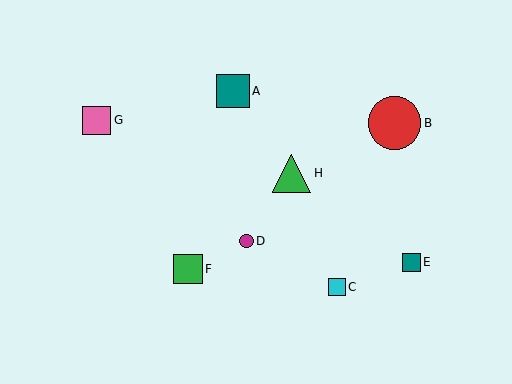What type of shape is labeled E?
Shape E is a teal square.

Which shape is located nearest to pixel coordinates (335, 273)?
The cyan square (labeled C) at (337, 287) is nearest to that location.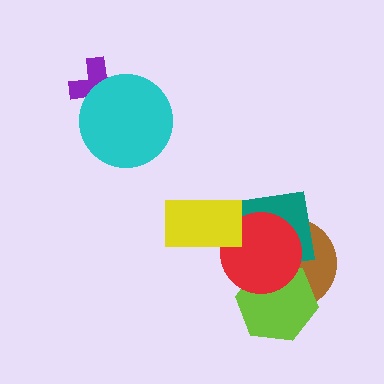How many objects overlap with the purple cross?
1 object overlaps with the purple cross.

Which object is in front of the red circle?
The yellow rectangle is in front of the red circle.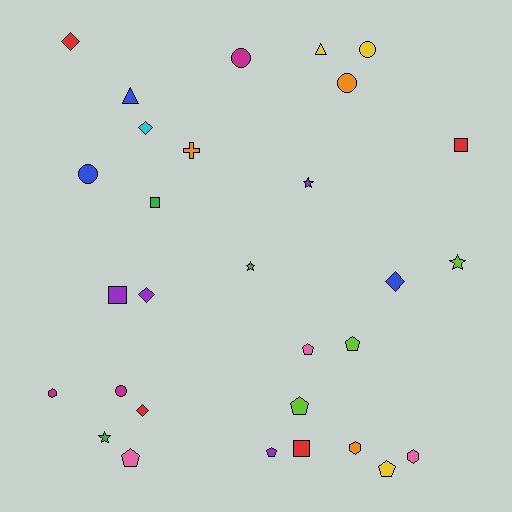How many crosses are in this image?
There is 1 cross.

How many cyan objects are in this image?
There is 1 cyan object.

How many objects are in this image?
There are 30 objects.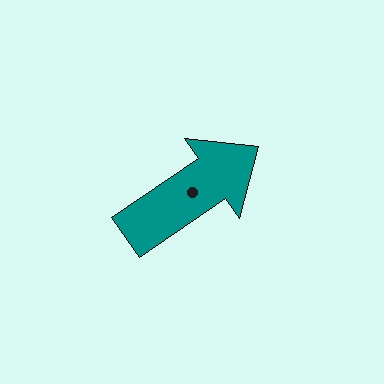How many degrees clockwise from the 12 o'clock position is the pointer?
Approximately 56 degrees.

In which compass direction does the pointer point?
Northeast.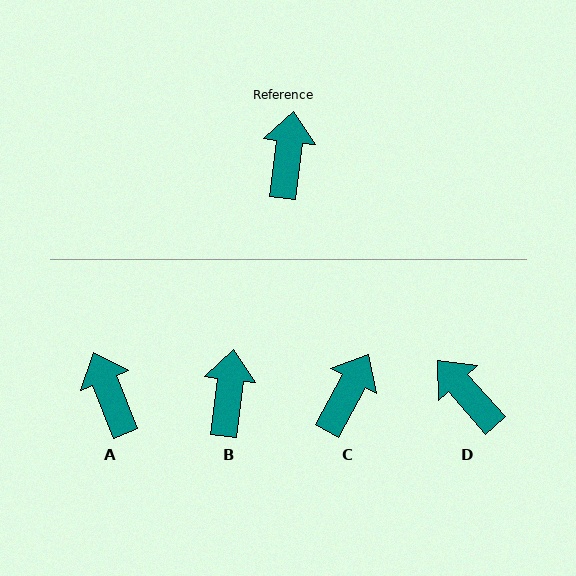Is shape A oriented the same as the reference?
No, it is off by about 28 degrees.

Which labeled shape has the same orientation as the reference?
B.